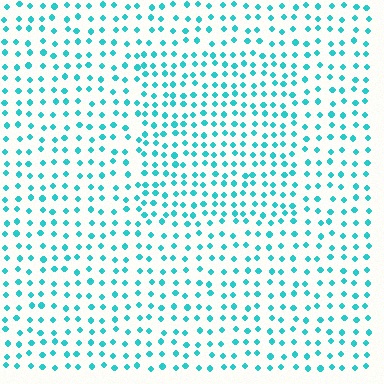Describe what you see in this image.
The image contains small cyan elements arranged at two different densities. A rectangle-shaped region is visible where the elements are more densely packed than the surrounding area.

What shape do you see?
I see a rectangle.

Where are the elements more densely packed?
The elements are more densely packed inside the rectangle boundary.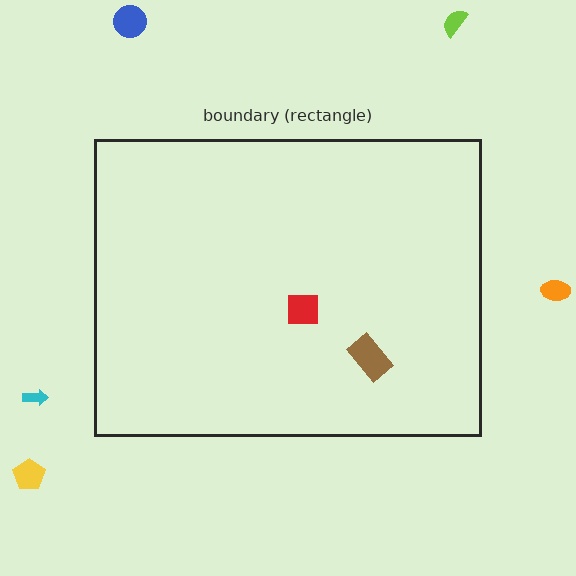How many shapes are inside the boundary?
2 inside, 5 outside.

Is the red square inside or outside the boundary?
Inside.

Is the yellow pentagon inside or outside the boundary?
Outside.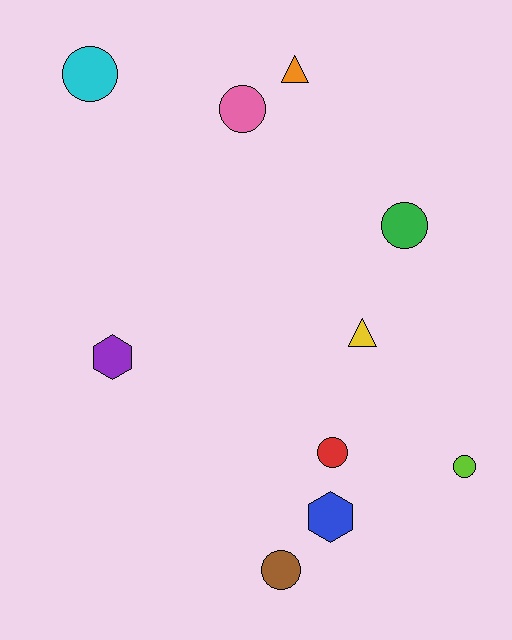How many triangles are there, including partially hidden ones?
There are 2 triangles.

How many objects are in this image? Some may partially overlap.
There are 10 objects.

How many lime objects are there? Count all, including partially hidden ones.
There is 1 lime object.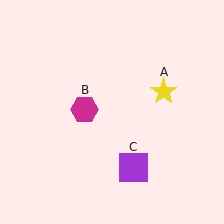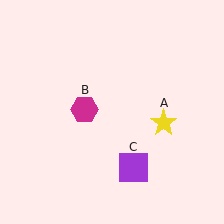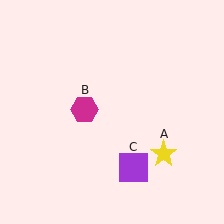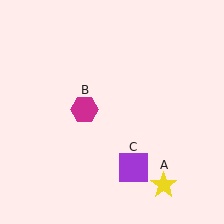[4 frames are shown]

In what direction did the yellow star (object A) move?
The yellow star (object A) moved down.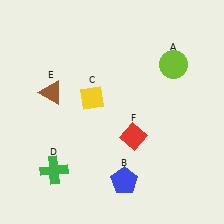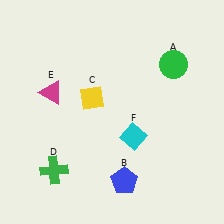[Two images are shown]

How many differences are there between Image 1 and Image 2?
There are 3 differences between the two images.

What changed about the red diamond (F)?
In Image 1, F is red. In Image 2, it changed to cyan.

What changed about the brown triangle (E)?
In Image 1, E is brown. In Image 2, it changed to magenta.